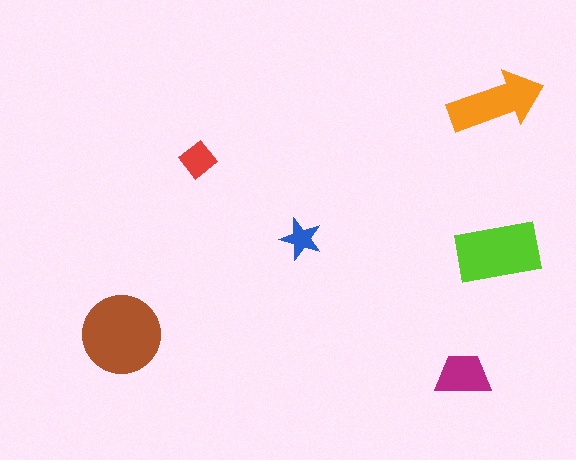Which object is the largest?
The brown circle.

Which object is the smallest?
The blue star.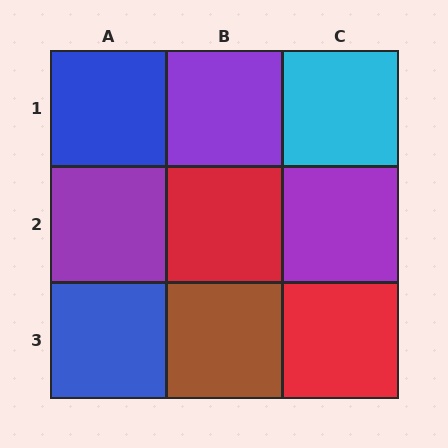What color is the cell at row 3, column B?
Brown.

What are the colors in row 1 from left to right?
Blue, purple, cyan.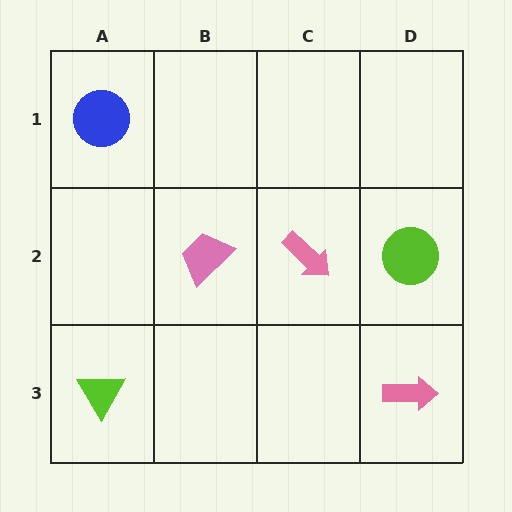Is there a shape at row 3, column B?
No, that cell is empty.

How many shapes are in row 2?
3 shapes.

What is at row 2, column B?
A pink trapezoid.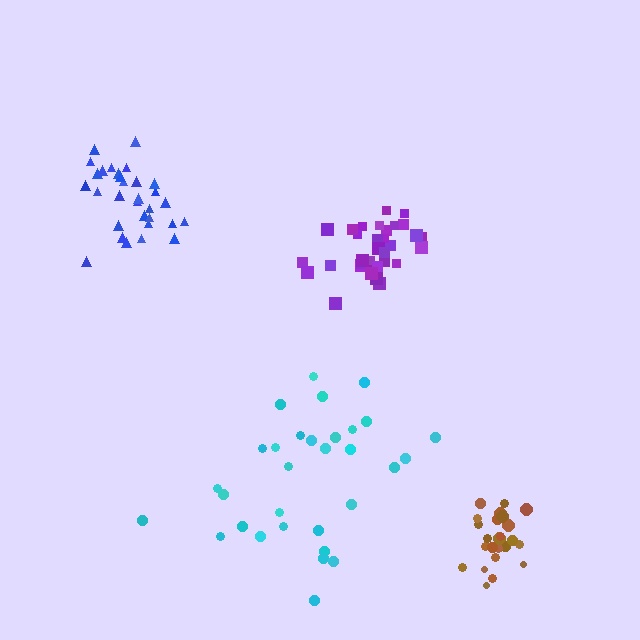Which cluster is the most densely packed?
Brown.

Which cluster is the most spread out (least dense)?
Cyan.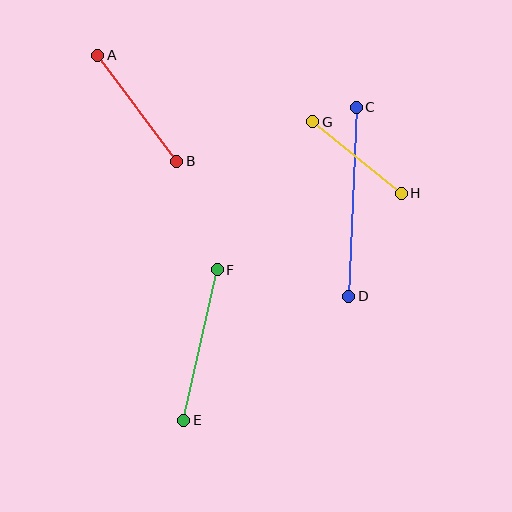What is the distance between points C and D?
The distance is approximately 189 pixels.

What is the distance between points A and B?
The distance is approximately 133 pixels.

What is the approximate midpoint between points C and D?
The midpoint is at approximately (353, 202) pixels.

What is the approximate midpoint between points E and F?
The midpoint is at approximately (201, 345) pixels.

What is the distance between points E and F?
The distance is approximately 154 pixels.